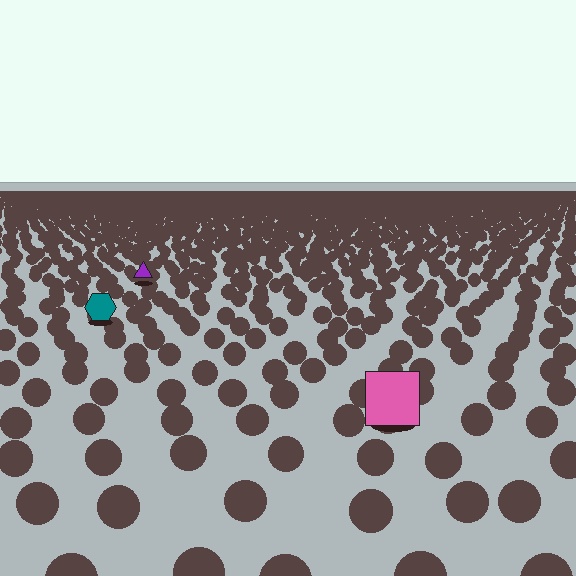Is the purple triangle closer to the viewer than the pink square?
No. The pink square is closer — you can tell from the texture gradient: the ground texture is coarser near it.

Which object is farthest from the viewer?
The purple triangle is farthest from the viewer. It appears smaller and the ground texture around it is denser.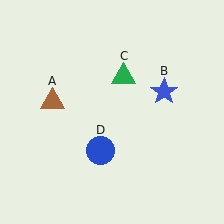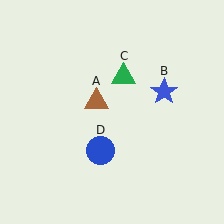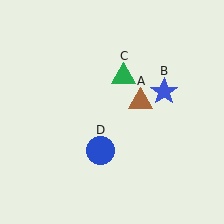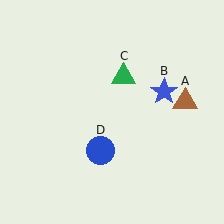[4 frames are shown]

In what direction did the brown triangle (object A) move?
The brown triangle (object A) moved right.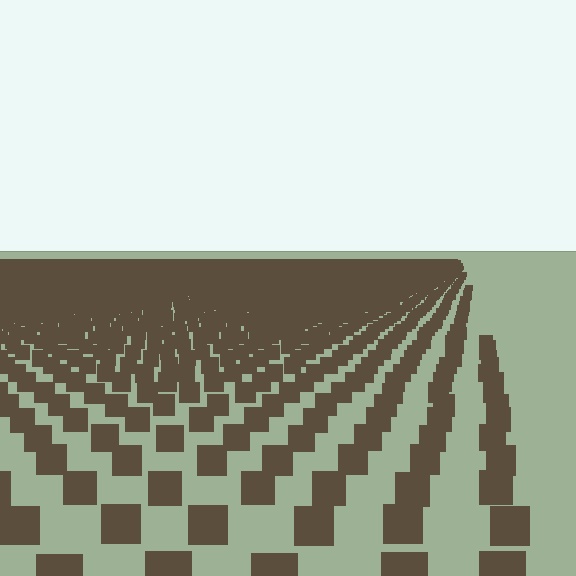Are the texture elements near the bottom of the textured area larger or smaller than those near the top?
Larger. Near the bottom, elements are closer to the viewer and appear at a bigger on-screen size.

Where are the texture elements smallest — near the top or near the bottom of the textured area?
Near the top.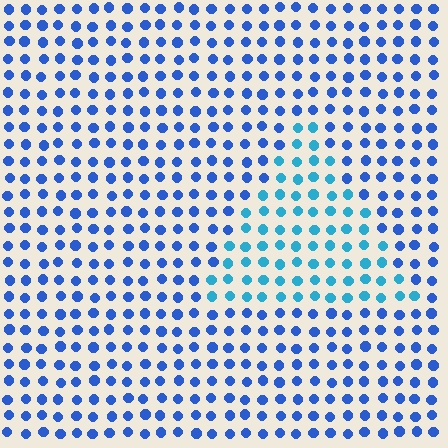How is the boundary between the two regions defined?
The boundary is defined purely by a slight shift in hue (about 29 degrees). Spacing, size, and orientation are identical on both sides.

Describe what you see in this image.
The image is filled with small blue elements in a uniform arrangement. A triangle-shaped region is visible where the elements are tinted to a slightly different hue, forming a subtle color boundary.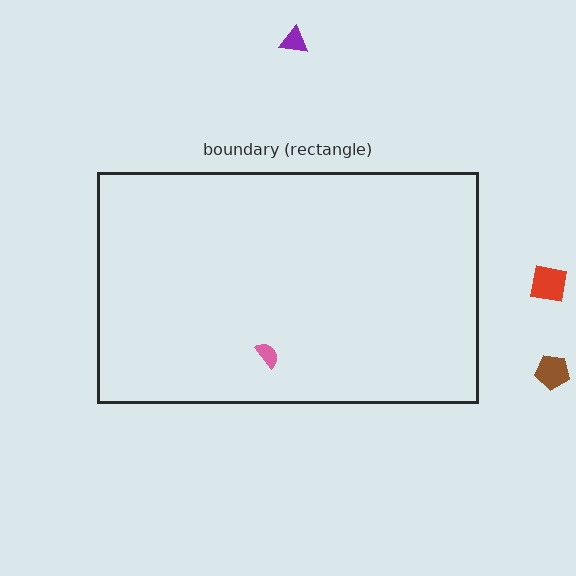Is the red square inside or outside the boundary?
Outside.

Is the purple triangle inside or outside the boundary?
Outside.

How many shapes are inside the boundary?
1 inside, 3 outside.